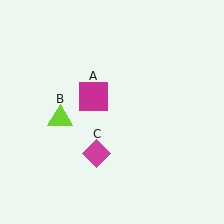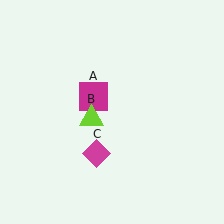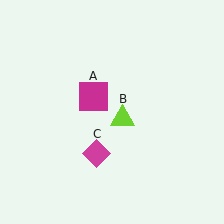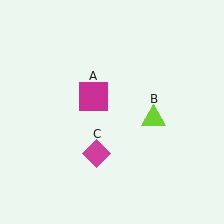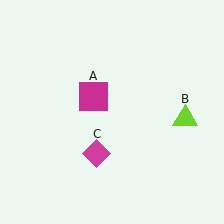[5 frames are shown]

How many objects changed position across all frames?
1 object changed position: lime triangle (object B).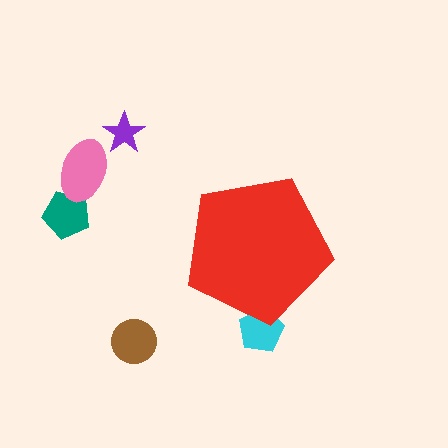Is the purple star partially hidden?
No, the purple star is fully visible.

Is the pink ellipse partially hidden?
No, the pink ellipse is fully visible.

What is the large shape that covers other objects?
A red pentagon.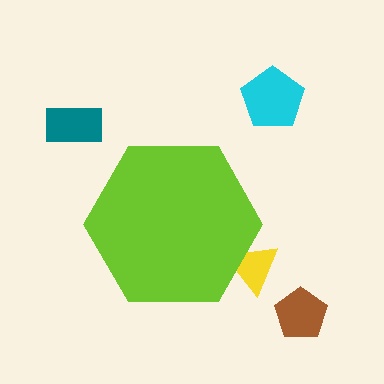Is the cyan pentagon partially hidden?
No, the cyan pentagon is fully visible.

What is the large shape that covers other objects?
A lime hexagon.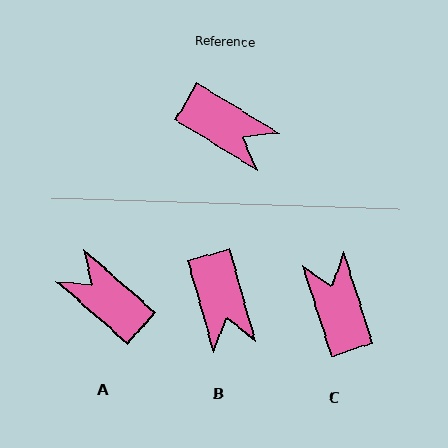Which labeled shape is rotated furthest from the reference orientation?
A, about 170 degrees away.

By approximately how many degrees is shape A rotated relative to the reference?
Approximately 170 degrees counter-clockwise.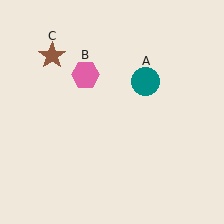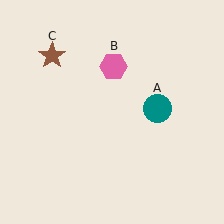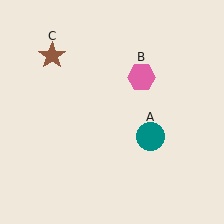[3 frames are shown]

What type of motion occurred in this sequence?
The teal circle (object A), pink hexagon (object B) rotated clockwise around the center of the scene.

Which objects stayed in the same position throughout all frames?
Brown star (object C) remained stationary.